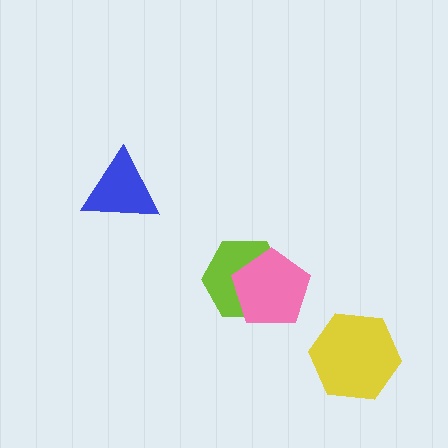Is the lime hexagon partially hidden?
Yes, it is partially covered by another shape.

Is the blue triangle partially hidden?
No, no other shape covers it.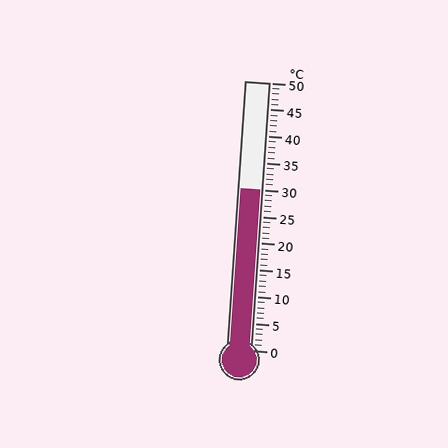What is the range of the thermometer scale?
The thermometer scale ranges from 0°C to 50°C.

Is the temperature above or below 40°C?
The temperature is below 40°C.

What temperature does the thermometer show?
The thermometer shows approximately 30°C.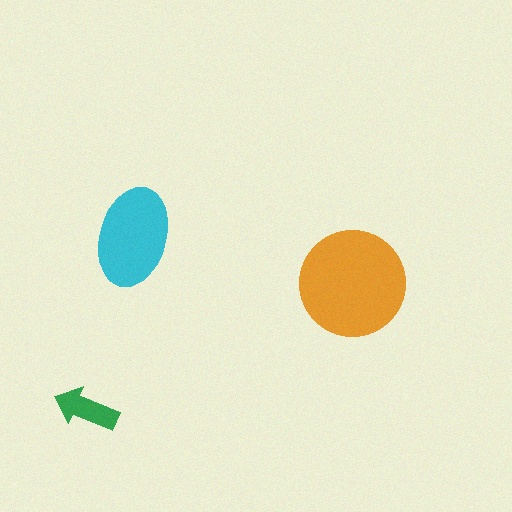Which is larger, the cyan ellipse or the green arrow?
The cyan ellipse.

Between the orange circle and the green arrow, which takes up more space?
The orange circle.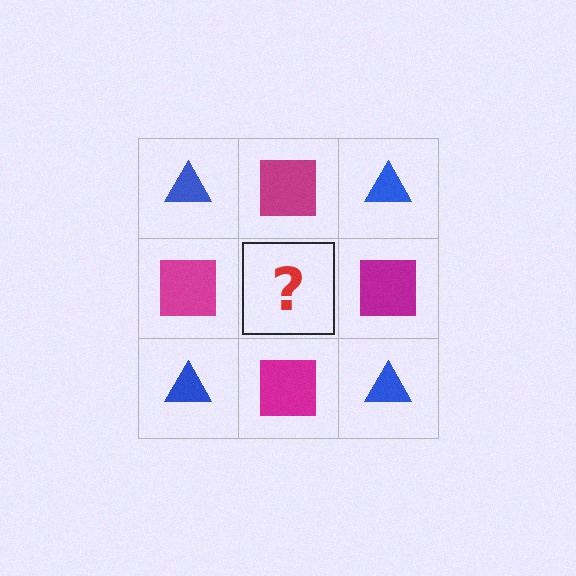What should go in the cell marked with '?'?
The missing cell should contain a blue triangle.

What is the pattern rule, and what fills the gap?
The rule is that it alternates blue triangle and magenta square in a checkerboard pattern. The gap should be filled with a blue triangle.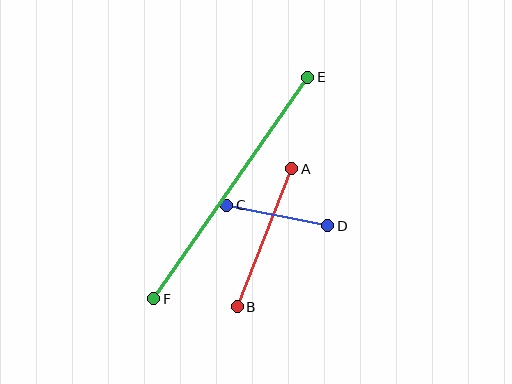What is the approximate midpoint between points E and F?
The midpoint is at approximately (231, 188) pixels.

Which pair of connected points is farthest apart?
Points E and F are farthest apart.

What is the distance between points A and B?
The distance is approximately 148 pixels.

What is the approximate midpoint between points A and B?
The midpoint is at approximately (264, 238) pixels.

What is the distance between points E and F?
The distance is approximately 270 pixels.